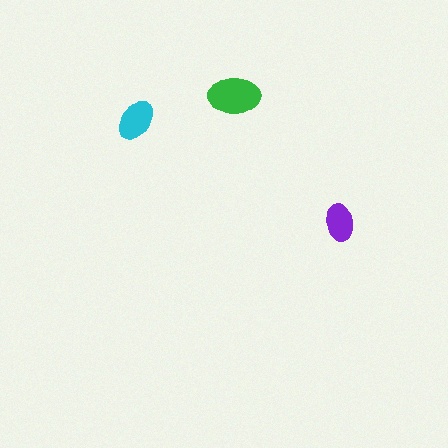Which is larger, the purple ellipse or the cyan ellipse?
The cyan one.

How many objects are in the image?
There are 3 objects in the image.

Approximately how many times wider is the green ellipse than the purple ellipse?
About 1.5 times wider.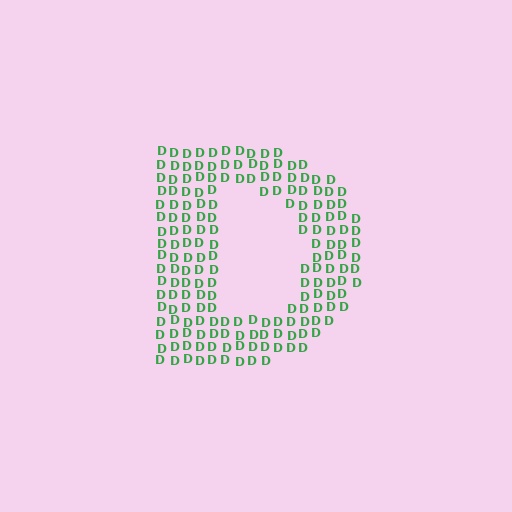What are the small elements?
The small elements are letter D's.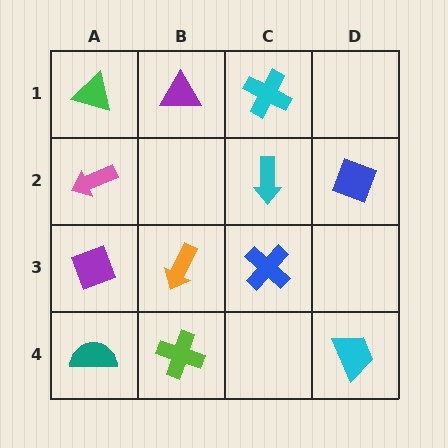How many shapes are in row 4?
3 shapes.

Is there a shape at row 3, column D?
No, that cell is empty.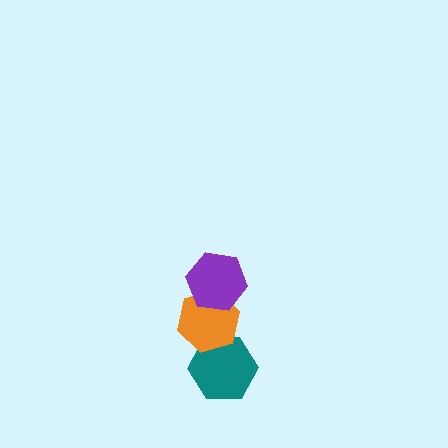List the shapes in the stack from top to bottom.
From top to bottom: the purple hexagon, the orange hexagon, the teal hexagon.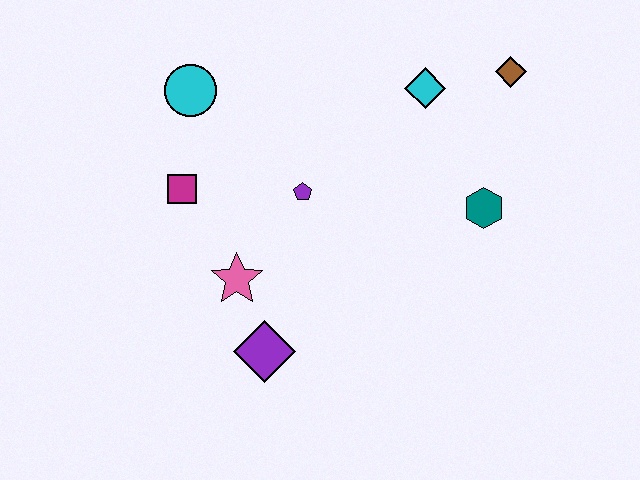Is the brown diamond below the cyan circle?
No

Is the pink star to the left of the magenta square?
No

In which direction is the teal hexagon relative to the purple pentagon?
The teal hexagon is to the right of the purple pentagon.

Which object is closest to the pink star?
The purple diamond is closest to the pink star.